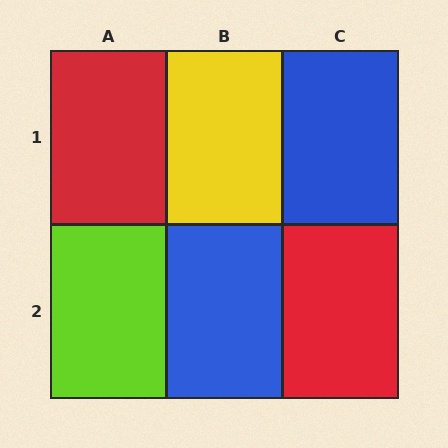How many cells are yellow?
1 cell is yellow.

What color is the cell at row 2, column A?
Lime.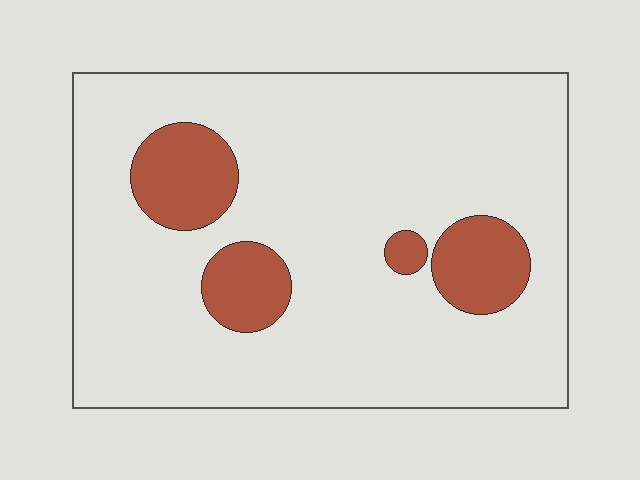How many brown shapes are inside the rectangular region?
4.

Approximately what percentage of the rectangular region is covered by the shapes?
Approximately 15%.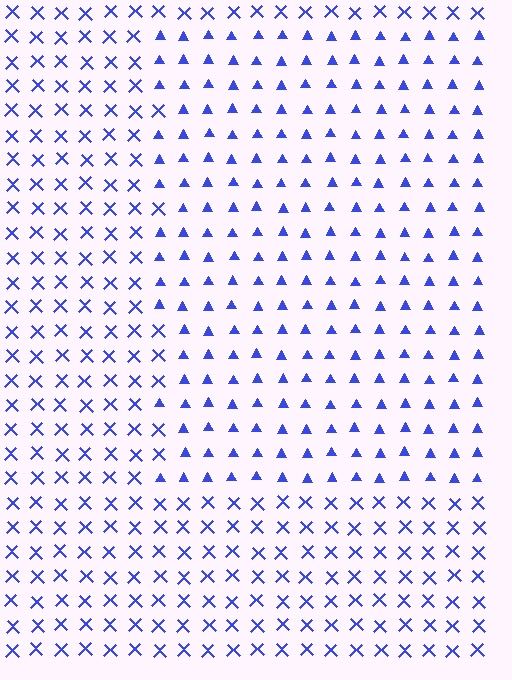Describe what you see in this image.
The image is filled with small blue elements arranged in a uniform grid. A rectangle-shaped region contains triangles, while the surrounding area contains X marks. The boundary is defined purely by the change in element shape.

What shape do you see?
I see a rectangle.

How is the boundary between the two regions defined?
The boundary is defined by a change in element shape: triangles inside vs. X marks outside. All elements share the same color and spacing.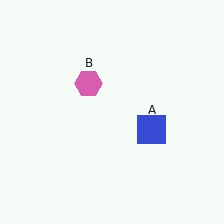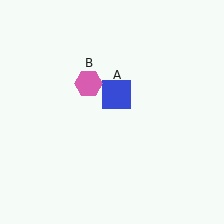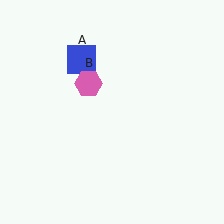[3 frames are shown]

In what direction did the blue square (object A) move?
The blue square (object A) moved up and to the left.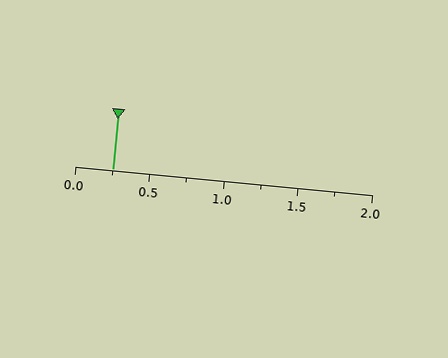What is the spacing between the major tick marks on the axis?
The major ticks are spaced 0.5 apart.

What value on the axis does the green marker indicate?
The marker indicates approximately 0.25.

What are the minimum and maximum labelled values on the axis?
The axis runs from 0.0 to 2.0.